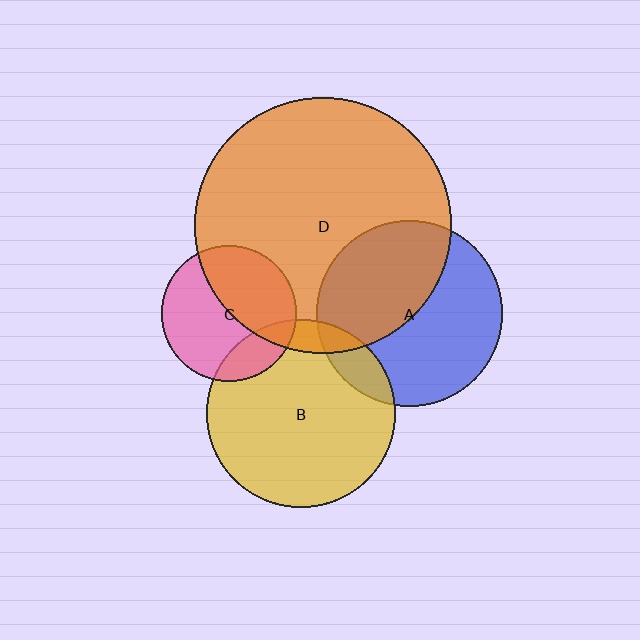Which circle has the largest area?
Circle D (orange).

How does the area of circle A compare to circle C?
Approximately 1.9 times.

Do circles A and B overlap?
Yes.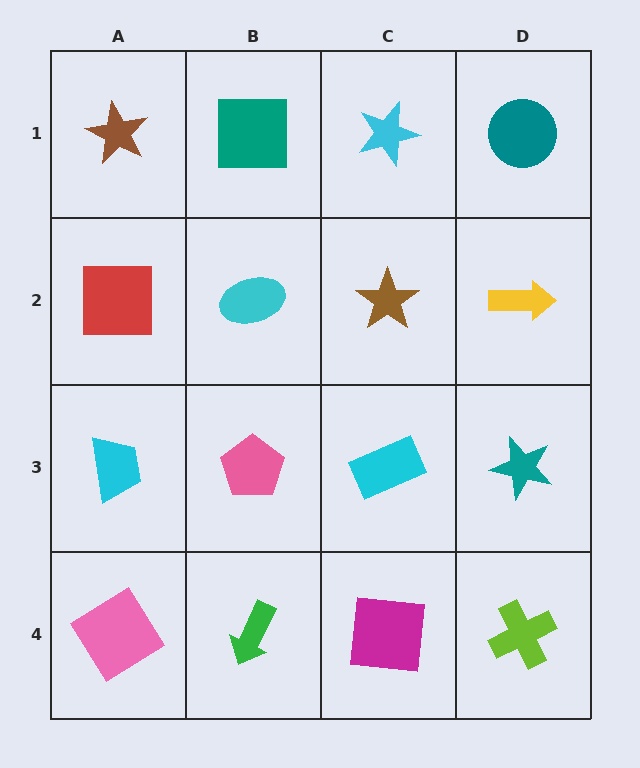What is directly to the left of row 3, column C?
A pink pentagon.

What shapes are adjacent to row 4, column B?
A pink pentagon (row 3, column B), a pink diamond (row 4, column A), a magenta square (row 4, column C).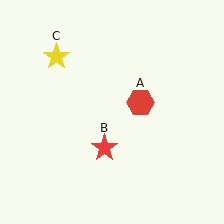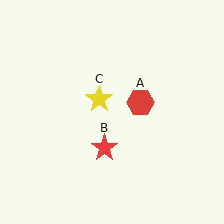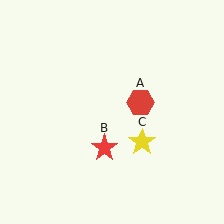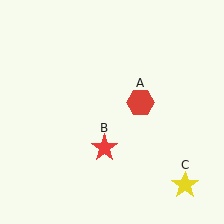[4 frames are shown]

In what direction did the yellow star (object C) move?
The yellow star (object C) moved down and to the right.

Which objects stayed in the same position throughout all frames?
Red hexagon (object A) and red star (object B) remained stationary.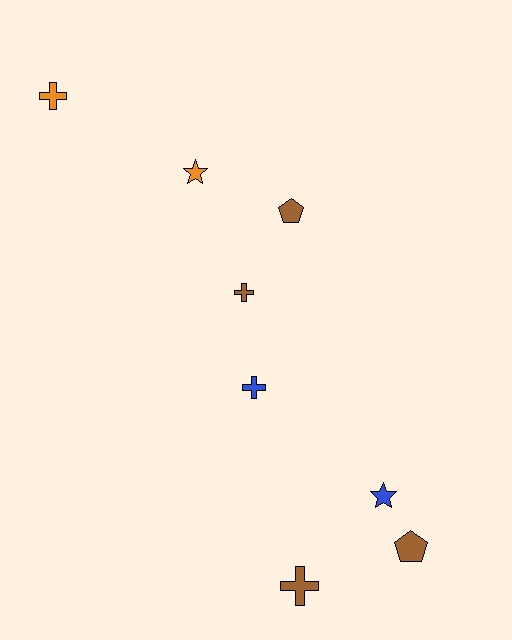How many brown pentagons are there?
There are 2 brown pentagons.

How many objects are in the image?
There are 8 objects.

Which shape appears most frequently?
Cross, with 4 objects.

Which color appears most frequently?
Brown, with 4 objects.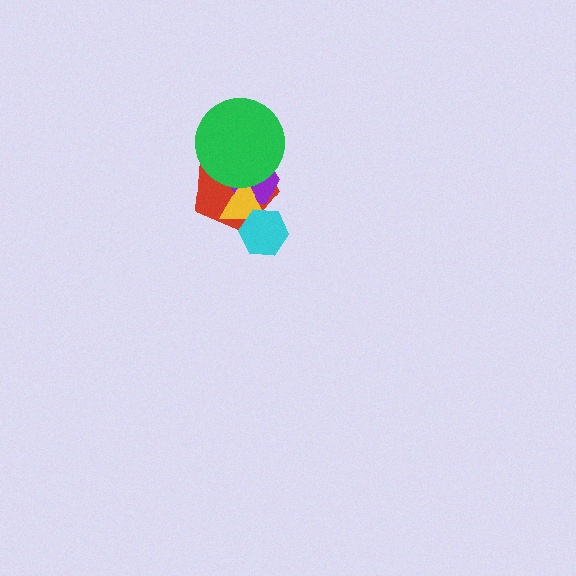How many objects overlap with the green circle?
3 objects overlap with the green circle.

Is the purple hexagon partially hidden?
Yes, it is partially covered by another shape.